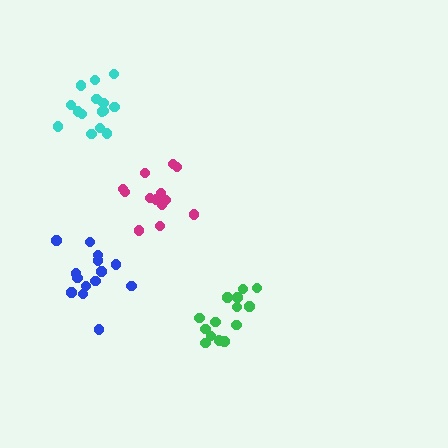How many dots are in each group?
Group 1: 14 dots, Group 2: 15 dots, Group 3: 13 dots, Group 4: 14 dots (56 total).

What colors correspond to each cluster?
The clusters are colored: blue, cyan, magenta, green.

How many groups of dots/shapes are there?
There are 4 groups.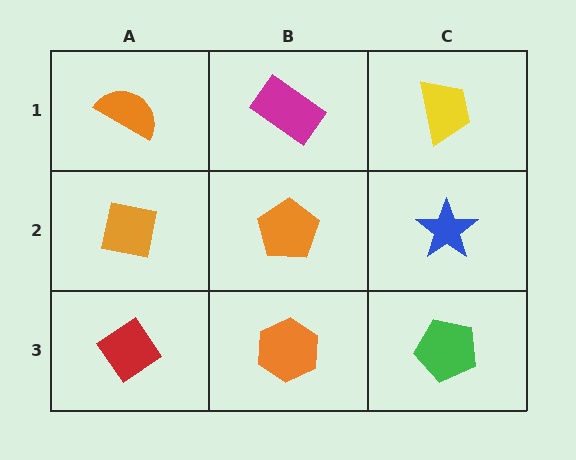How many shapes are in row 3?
3 shapes.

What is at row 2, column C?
A blue star.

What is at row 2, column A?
An orange square.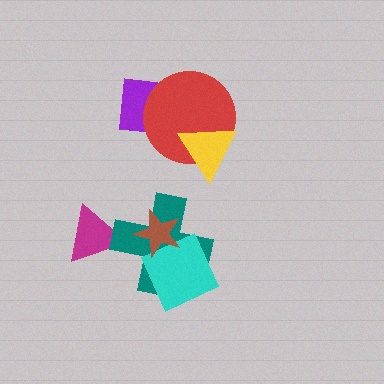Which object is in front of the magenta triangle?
The teal cross is in front of the magenta triangle.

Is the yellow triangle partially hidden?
No, no other shape covers it.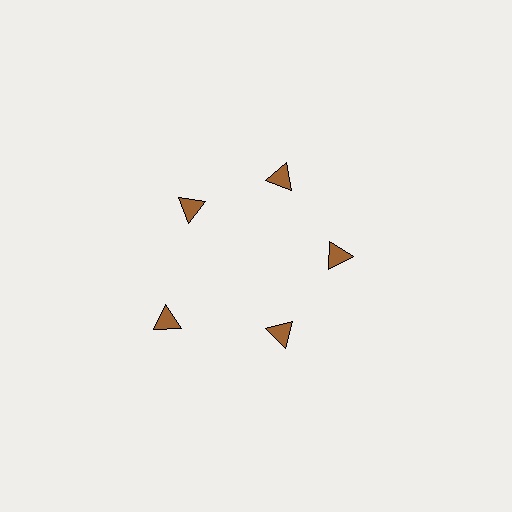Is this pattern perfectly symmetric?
No. The 5 brown triangles are arranged in a ring, but one element near the 8 o'clock position is pushed outward from the center, breaking the 5-fold rotational symmetry.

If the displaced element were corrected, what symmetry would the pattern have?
It would have 5-fold rotational symmetry — the pattern would map onto itself every 72 degrees.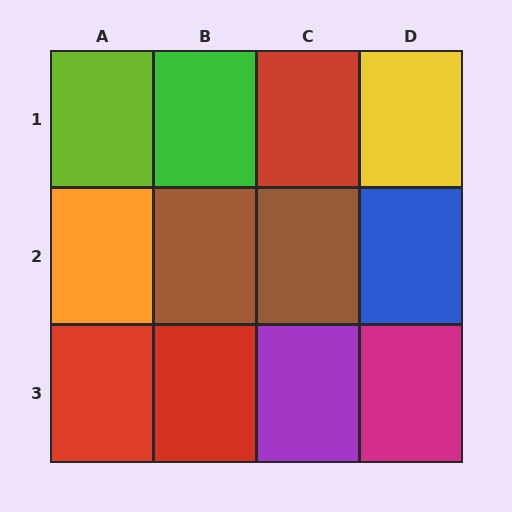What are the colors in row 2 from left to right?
Orange, brown, brown, blue.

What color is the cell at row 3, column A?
Red.